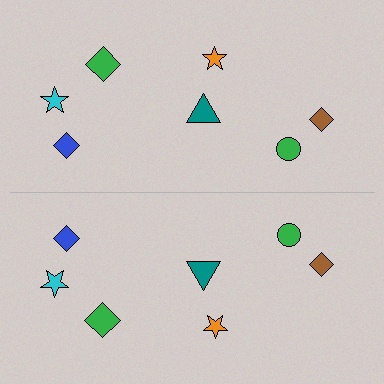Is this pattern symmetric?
Yes, this pattern has bilateral (reflection) symmetry.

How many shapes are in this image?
There are 14 shapes in this image.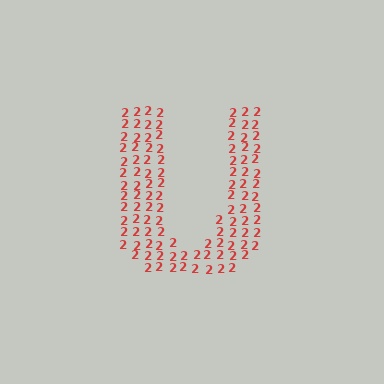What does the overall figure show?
The overall figure shows the letter U.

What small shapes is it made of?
It is made of small digit 2's.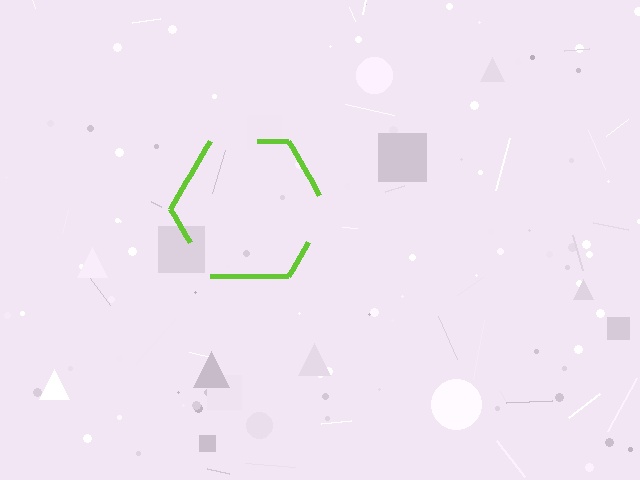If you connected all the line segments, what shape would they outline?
They would outline a hexagon.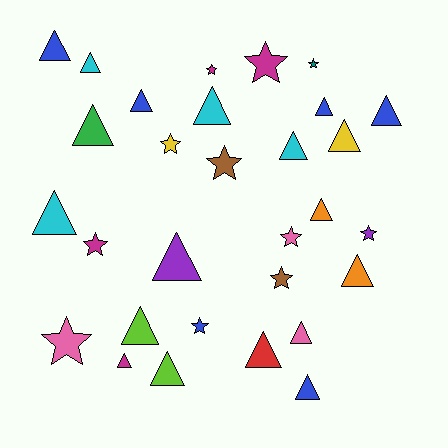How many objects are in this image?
There are 30 objects.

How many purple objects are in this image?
There are 2 purple objects.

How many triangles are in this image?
There are 19 triangles.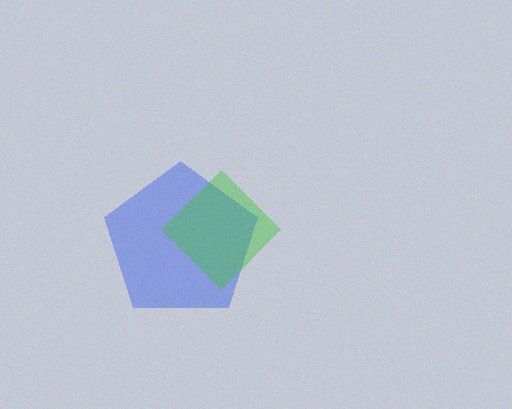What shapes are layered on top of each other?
The layered shapes are: a blue pentagon, a green diamond.